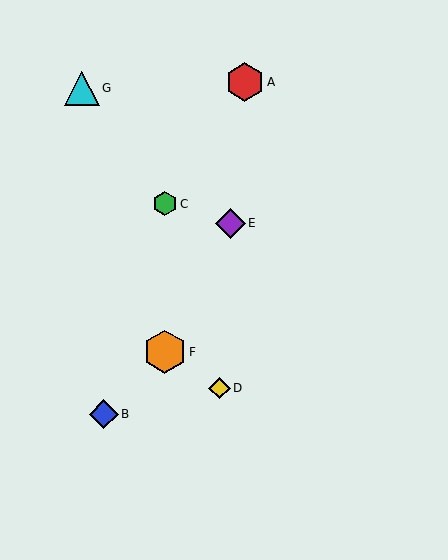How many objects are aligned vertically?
2 objects (C, F) are aligned vertically.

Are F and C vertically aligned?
Yes, both are at x≈165.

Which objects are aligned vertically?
Objects C, F are aligned vertically.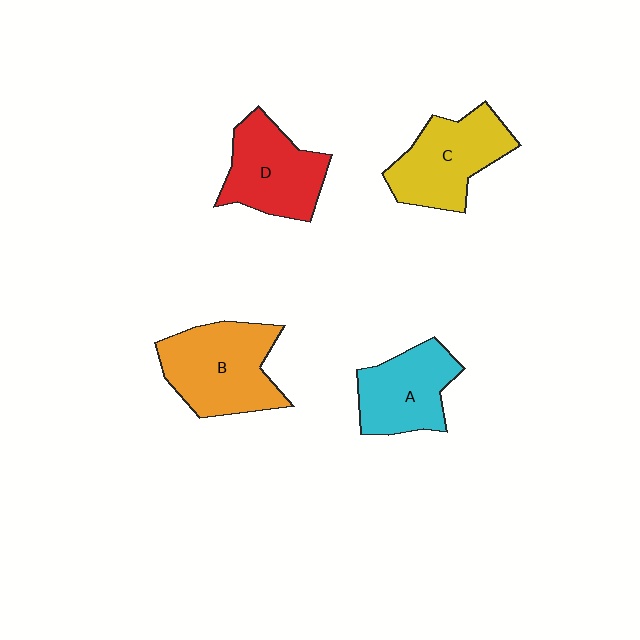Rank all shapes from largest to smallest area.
From largest to smallest: B (orange), C (yellow), D (red), A (cyan).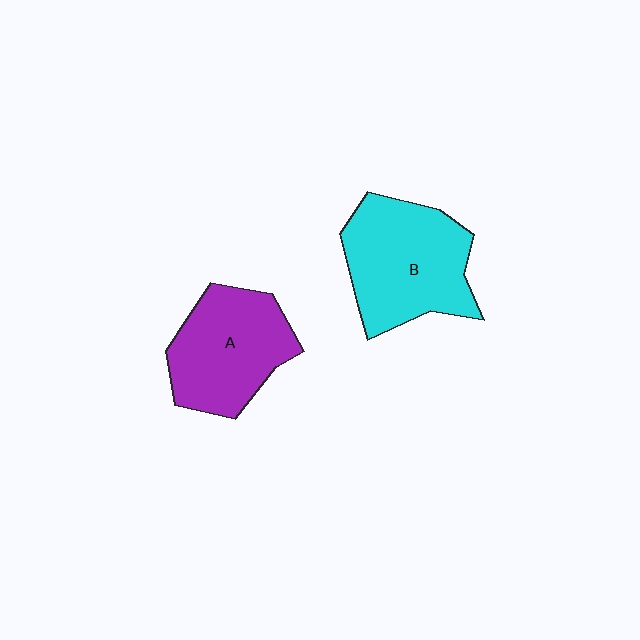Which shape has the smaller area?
Shape A (purple).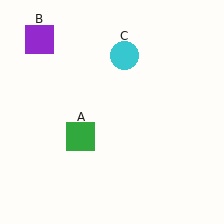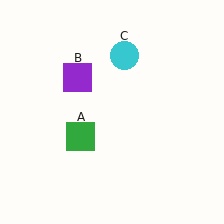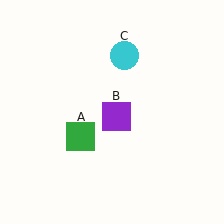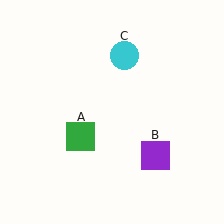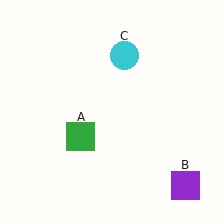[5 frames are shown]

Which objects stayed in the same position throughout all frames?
Green square (object A) and cyan circle (object C) remained stationary.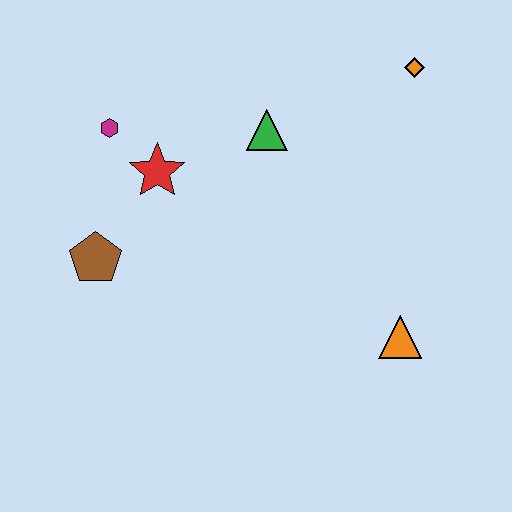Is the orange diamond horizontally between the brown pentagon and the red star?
No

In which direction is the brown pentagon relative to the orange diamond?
The brown pentagon is to the left of the orange diamond.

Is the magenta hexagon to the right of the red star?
No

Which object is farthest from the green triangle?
The orange triangle is farthest from the green triangle.